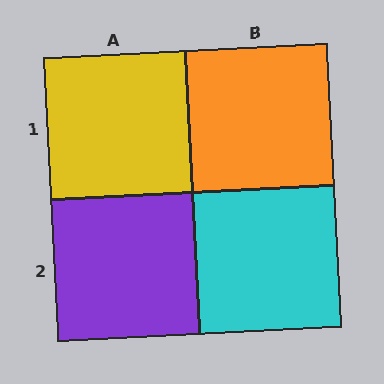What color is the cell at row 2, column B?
Cyan.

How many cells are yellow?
1 cell is yellow.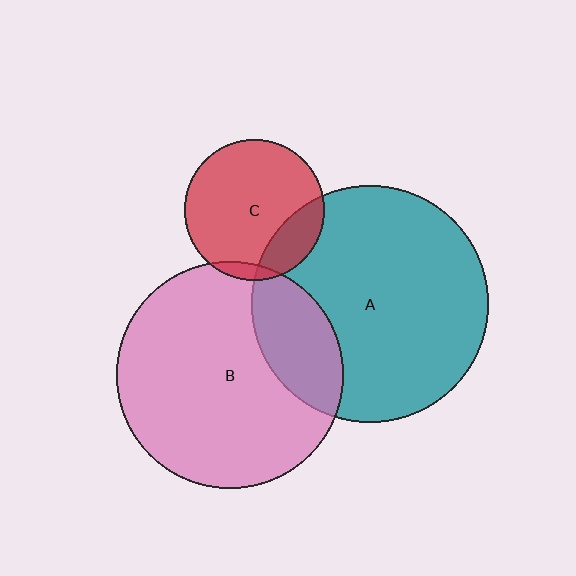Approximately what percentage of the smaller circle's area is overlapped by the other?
Approximately 20%.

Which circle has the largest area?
Circle A (teal).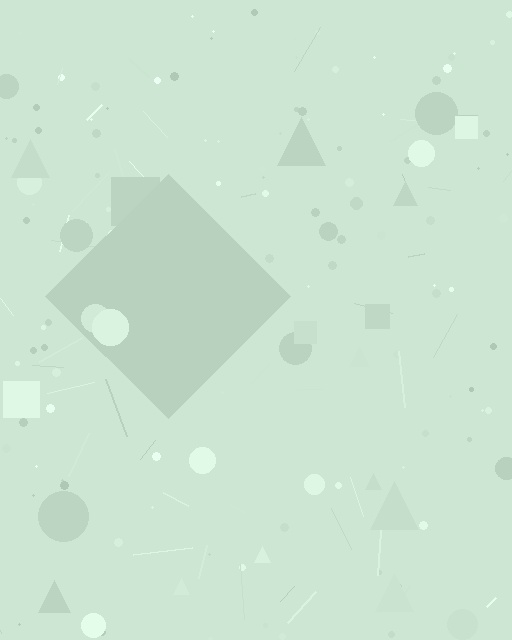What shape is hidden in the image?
A diamond is hidden in the image.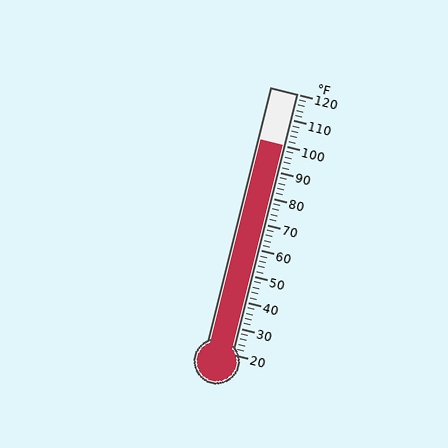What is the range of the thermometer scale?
The thermometer scale ranges from 20°F to 120°F.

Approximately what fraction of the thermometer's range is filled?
The thermometer is filled to approximately 80% of its range.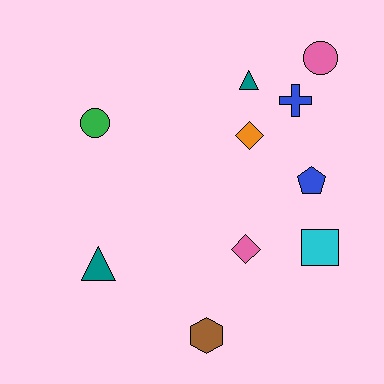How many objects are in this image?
There are 10 objects.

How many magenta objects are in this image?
There are no magenta objects.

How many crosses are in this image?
There is 1 cross.